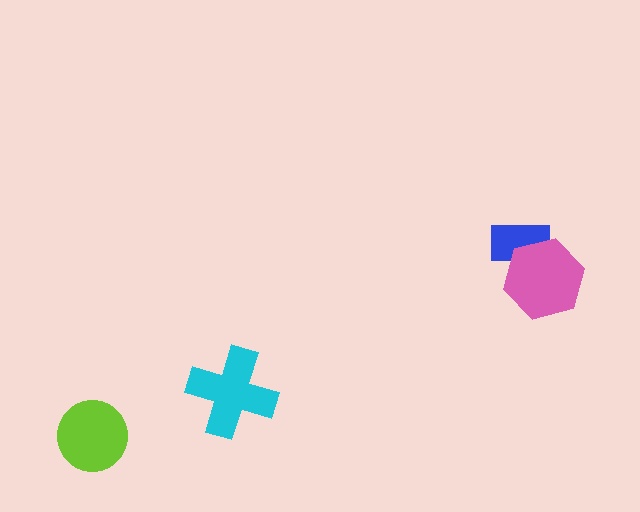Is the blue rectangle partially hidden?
Yes, it is partially covered by another shape.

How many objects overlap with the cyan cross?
0 objects overlap with the cyan cross.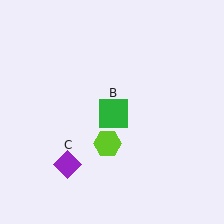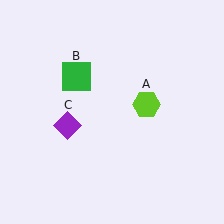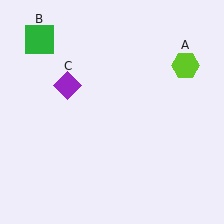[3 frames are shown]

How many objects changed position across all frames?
3 objects changed position: lime hexagon (object A), green square (object B), purple diamond (object C).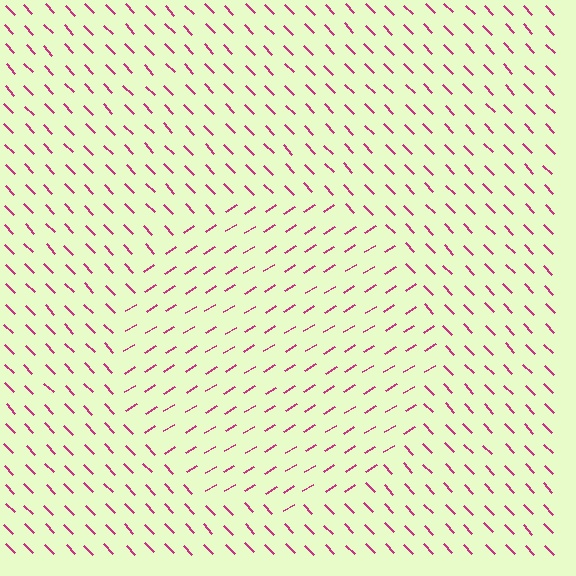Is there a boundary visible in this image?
Yes, there is a texture boundary formed by a change in line orientation.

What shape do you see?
I see a circle.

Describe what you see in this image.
The image is filled with small magenta line segments. A circle region in the image has lines oriented differently from the surrounding lines, creating a visible texture boundary.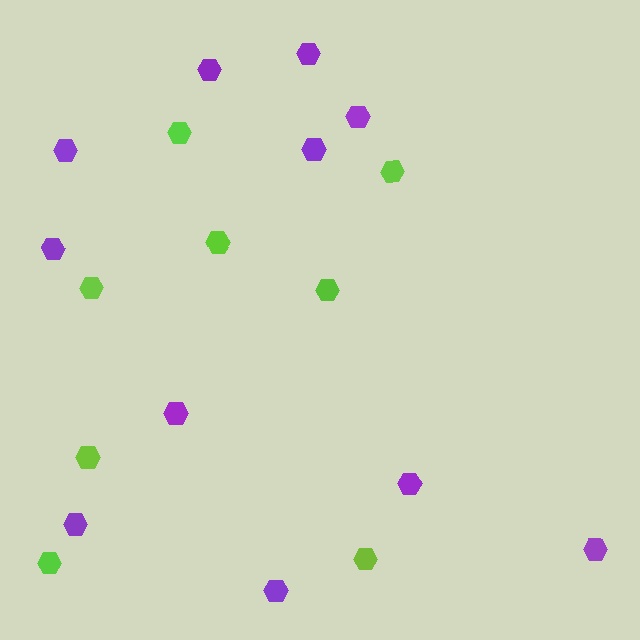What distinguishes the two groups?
There are 2 groups: one group of lime hexagons (8) and one group of purple hexagons (11).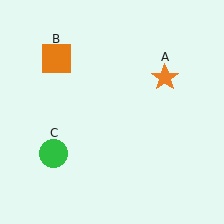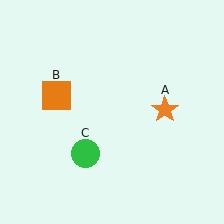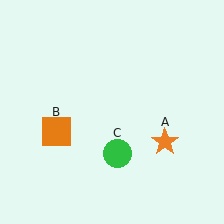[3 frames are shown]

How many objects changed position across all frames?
3 objects changed position: orange star (object A), orange square (object B), green circle (object C).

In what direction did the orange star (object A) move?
The orange star (object A) moved down.